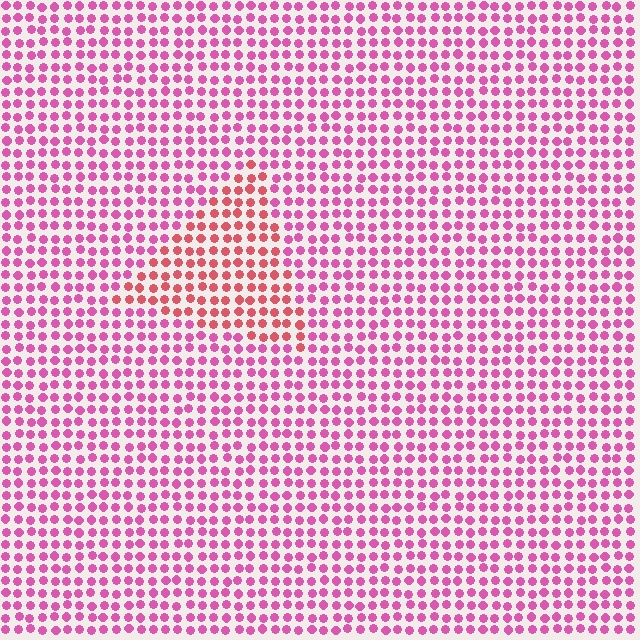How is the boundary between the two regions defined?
The boundary is defined purely by a slight shift in hue (about 33 degrees). Spacing, size, and orientation are identical on both sides.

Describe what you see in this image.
The image is filled with small pink elements in a uniform arrangement. A triangle-shaped region is visible where the elements are tinted to a slightly different hue, forming a subtle color boundary.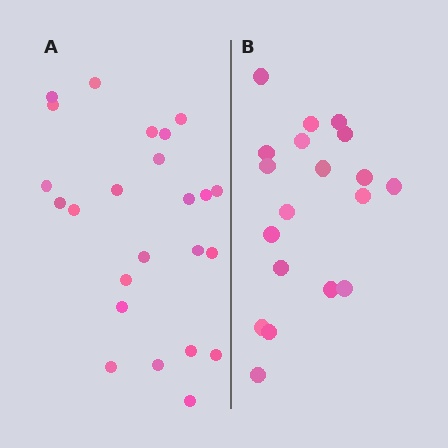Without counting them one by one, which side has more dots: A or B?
Region A (the left region) has more dots.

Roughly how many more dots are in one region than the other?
Region A has about 5 more dots than region B.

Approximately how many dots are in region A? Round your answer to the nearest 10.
About 20 dots. (The exact count is 24, which rounds to 20.)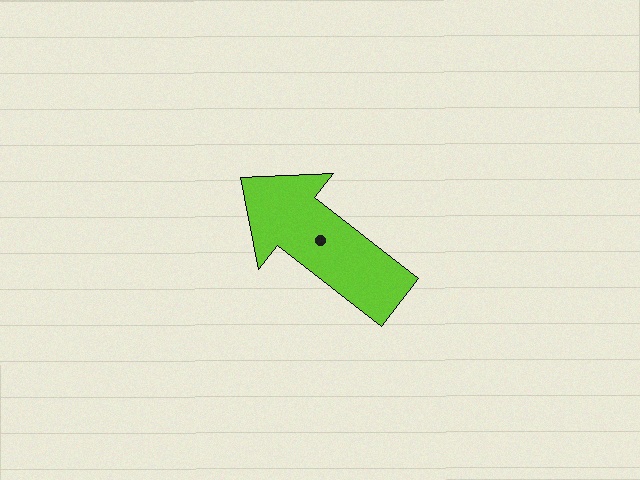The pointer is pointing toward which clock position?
Roughly 10 o'clock.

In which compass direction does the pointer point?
Northwest.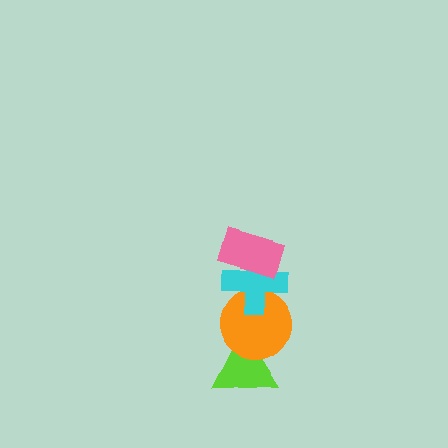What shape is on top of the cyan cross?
The pink rectangle is on top of the cyan cross.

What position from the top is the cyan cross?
The cyan cross is 2nd from the top.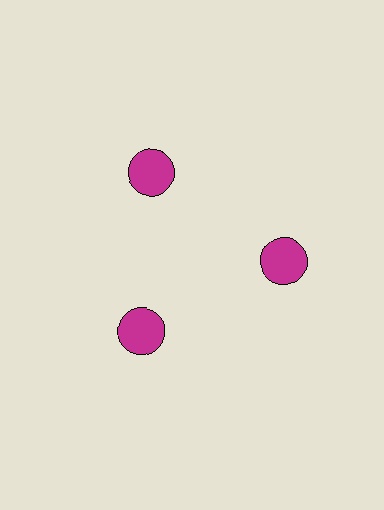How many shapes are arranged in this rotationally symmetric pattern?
There are 3 shapes, arranged in 3 groups of 1.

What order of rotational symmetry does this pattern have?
This pattern has 3-fold rotational symmetry.